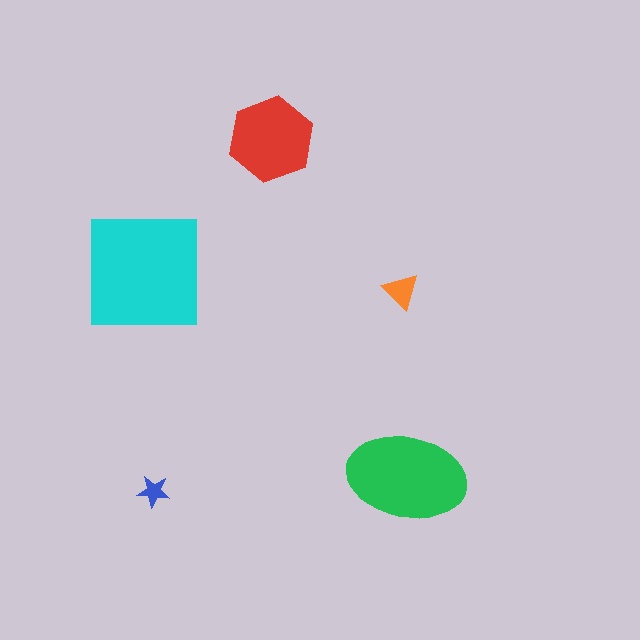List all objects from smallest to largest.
The blue star, the orange triangle, the red hexagon, the green ellipse, the cyan square.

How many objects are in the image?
There are 5 objects in the image.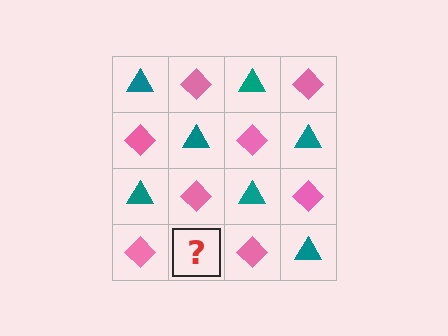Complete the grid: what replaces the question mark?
The question mark should be replaced with a teal triangle.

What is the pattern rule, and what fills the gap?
The rule is that it alternates teal triangle and pink diamond in a checkerboard pattern. The gap should be filled with a teal triangle.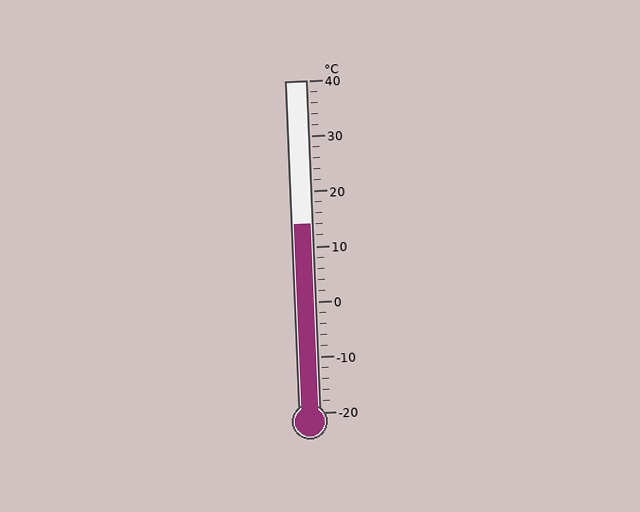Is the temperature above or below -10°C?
The temperature is above -10°C.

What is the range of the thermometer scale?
The thermometer scale ranges from -20°C to 40°C.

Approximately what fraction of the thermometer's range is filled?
The thermometer is filled to approximately 55% of its range.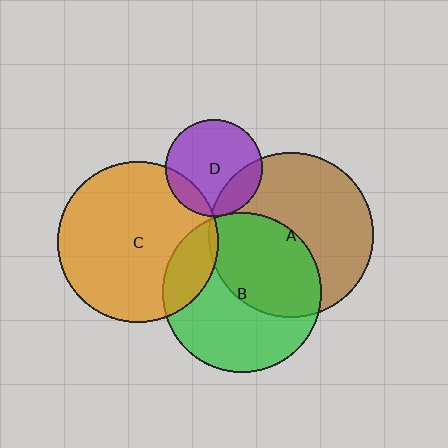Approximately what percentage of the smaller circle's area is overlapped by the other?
Approximately 45%.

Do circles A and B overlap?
Yes.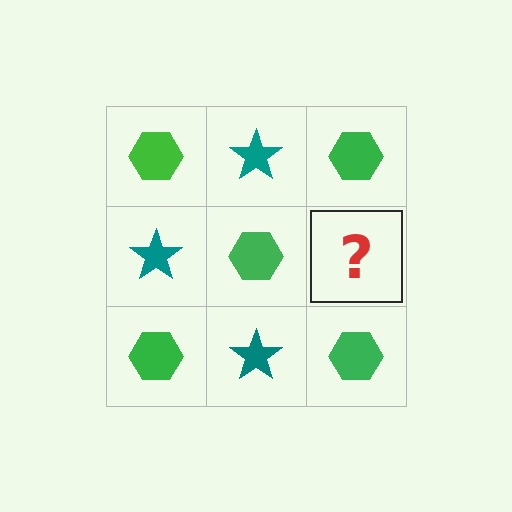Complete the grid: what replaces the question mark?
The question mark should be replaced with a teal star.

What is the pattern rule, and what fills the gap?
The rule is that it alternates green hexagon and teal star in a checkerboard pattern. The gap should be filled with a teal star.